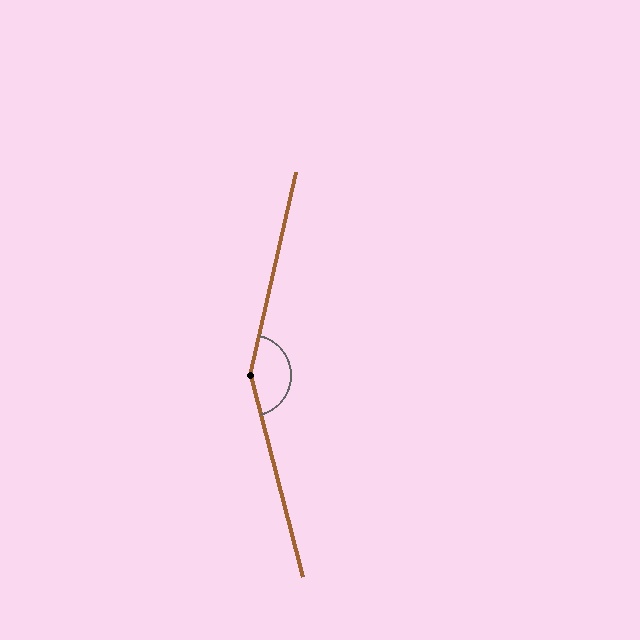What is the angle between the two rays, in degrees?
Approximately 152 degrees.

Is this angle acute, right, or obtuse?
It is obtuse.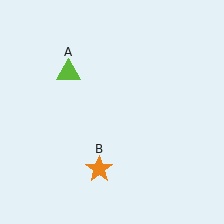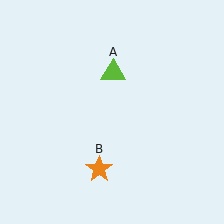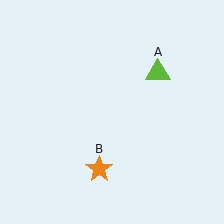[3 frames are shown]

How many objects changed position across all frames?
1 object changed position: lime triangle (object A).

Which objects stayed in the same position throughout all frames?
Orange star (object B) remained stationary.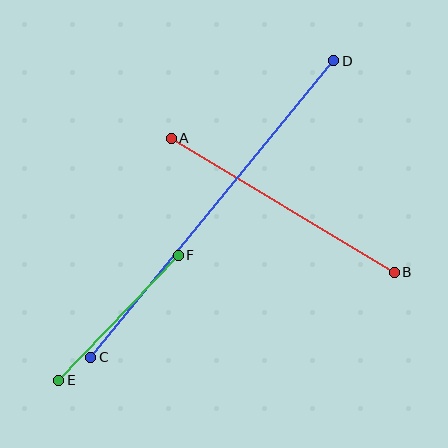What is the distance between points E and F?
The distance is approximately 173 pixels.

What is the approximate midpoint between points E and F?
The midpoint is at approximately (119, 318) pixels.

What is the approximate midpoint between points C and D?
The midpoint is at approximately (212, 209) pixels.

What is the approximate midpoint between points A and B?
The midpoint is at approximately (283, 205) pixels.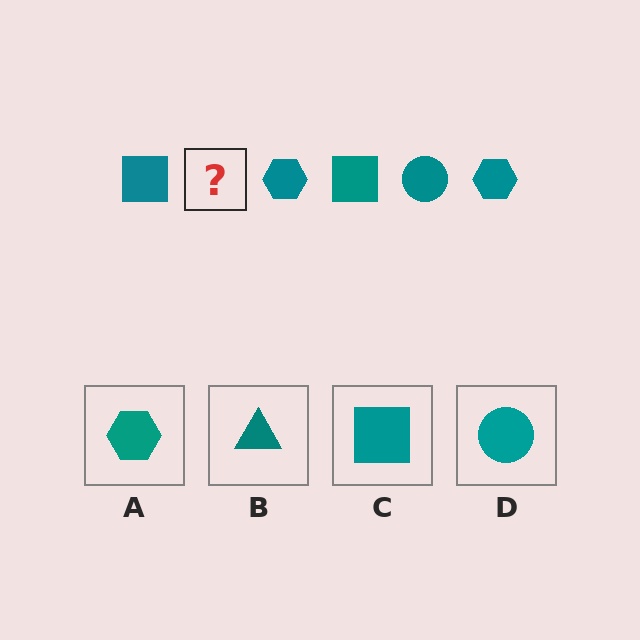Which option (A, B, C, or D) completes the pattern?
D.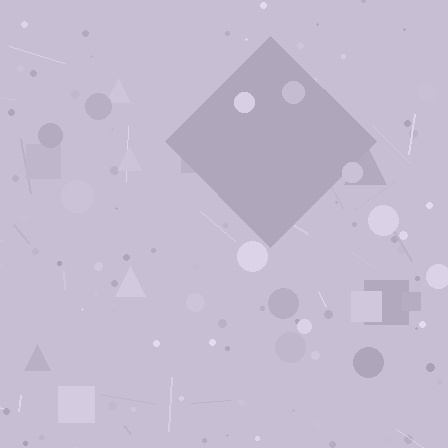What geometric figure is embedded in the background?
A diamond is embedded in the background.